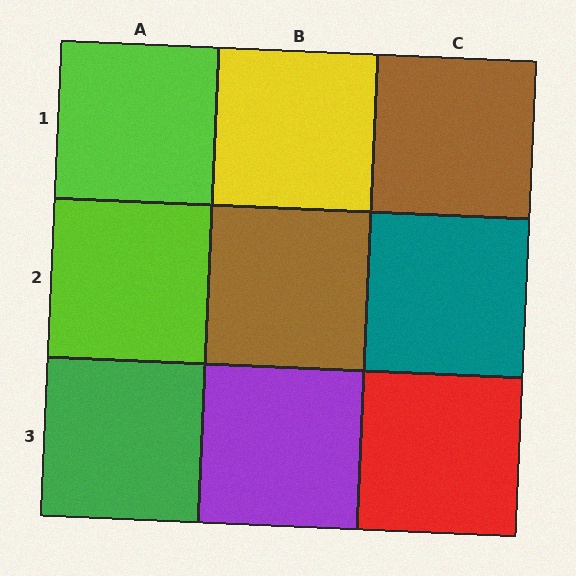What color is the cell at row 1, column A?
Lime.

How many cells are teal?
1 cell is teal.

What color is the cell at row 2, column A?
Lime.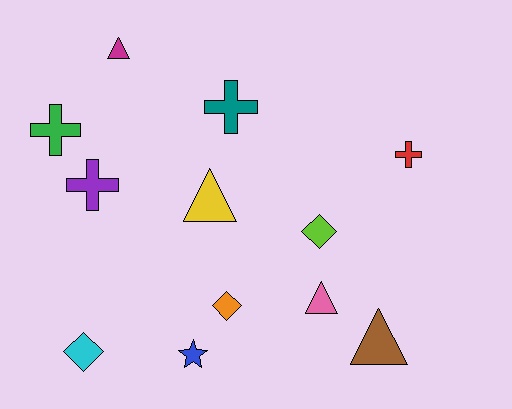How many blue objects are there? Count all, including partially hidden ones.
There is 1 blue object.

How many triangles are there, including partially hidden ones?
There are 4 triangles.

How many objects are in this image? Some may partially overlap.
There are 12 objects.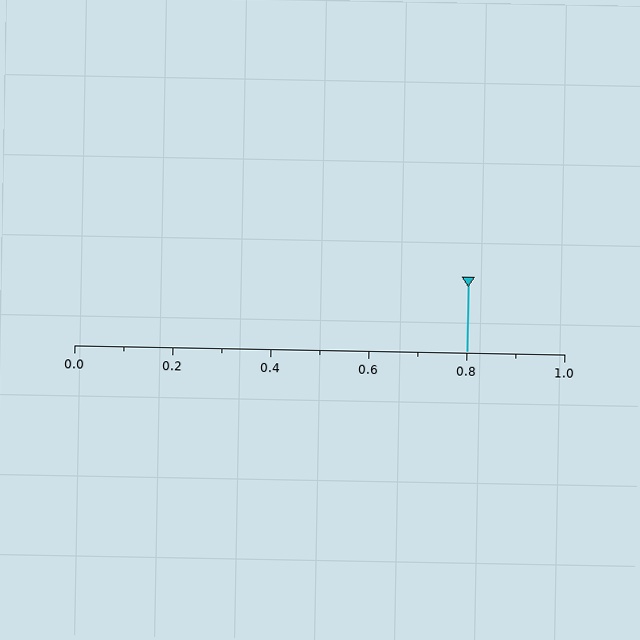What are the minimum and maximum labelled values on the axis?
The axis runs from 0.0 to 1.0.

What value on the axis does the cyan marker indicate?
The marker indicates approximately 0.8.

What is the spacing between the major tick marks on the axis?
The major ticks are spaced 0.2 apart.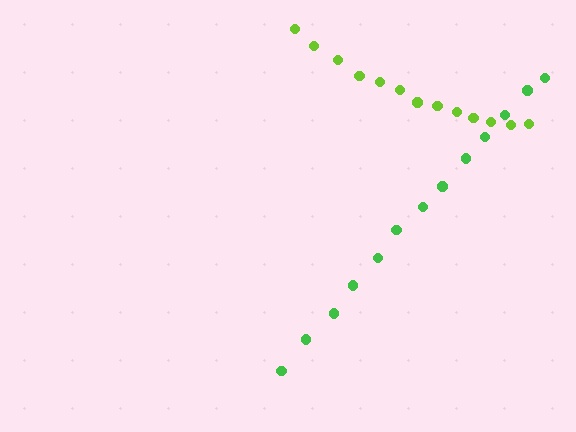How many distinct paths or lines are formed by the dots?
There are 2 distinct paths.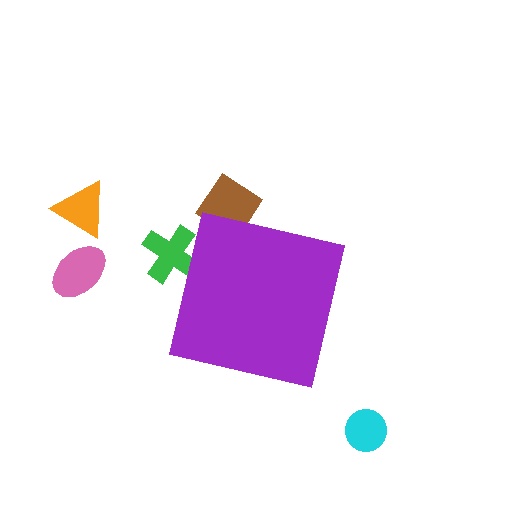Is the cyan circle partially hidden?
No, the cyan circle is fully visible.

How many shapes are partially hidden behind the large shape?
2 shapes are partially hidden.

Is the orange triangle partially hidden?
No, the orange triangle is fully visible.